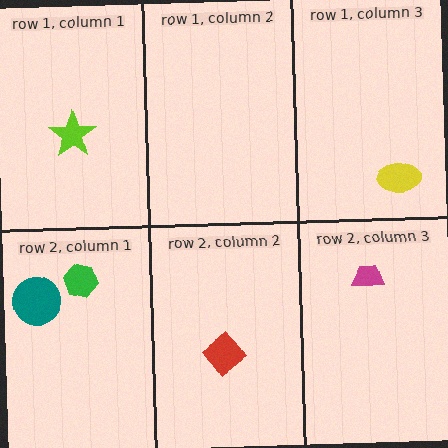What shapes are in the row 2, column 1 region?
The teal circle, the green hexagon.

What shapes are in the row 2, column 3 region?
The magenta trapezoid.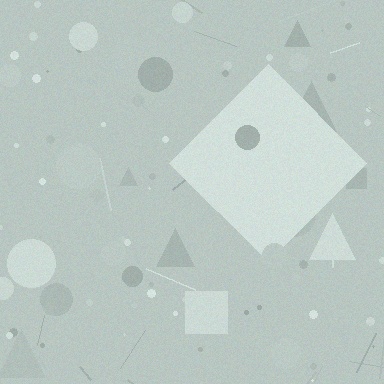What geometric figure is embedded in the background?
A diamond is embedded in the background.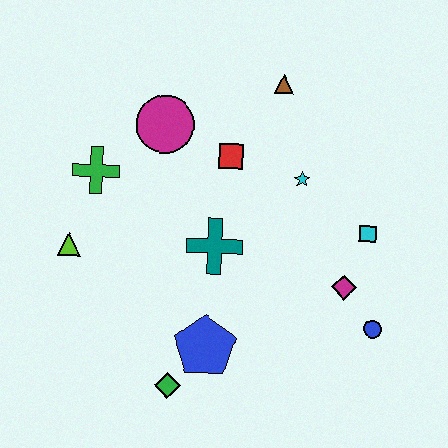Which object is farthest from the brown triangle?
The green diamond is farthest from the brown triangle.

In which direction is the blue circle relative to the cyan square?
The blue circle is below the cyan square.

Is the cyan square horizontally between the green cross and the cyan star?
No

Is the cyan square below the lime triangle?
No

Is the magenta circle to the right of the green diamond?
No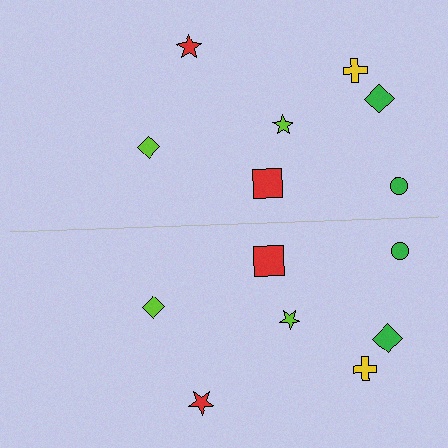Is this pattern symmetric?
Yes, this pattern has bilateral (reflection) symmetry.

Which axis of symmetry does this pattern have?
The pattern has a horizontal axis of symmetry running through the center of the image.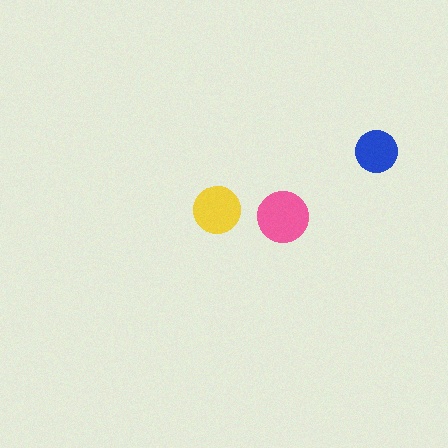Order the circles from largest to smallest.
the pink one, the yellow one, the blue one.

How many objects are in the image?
There are 3 objects in the image.